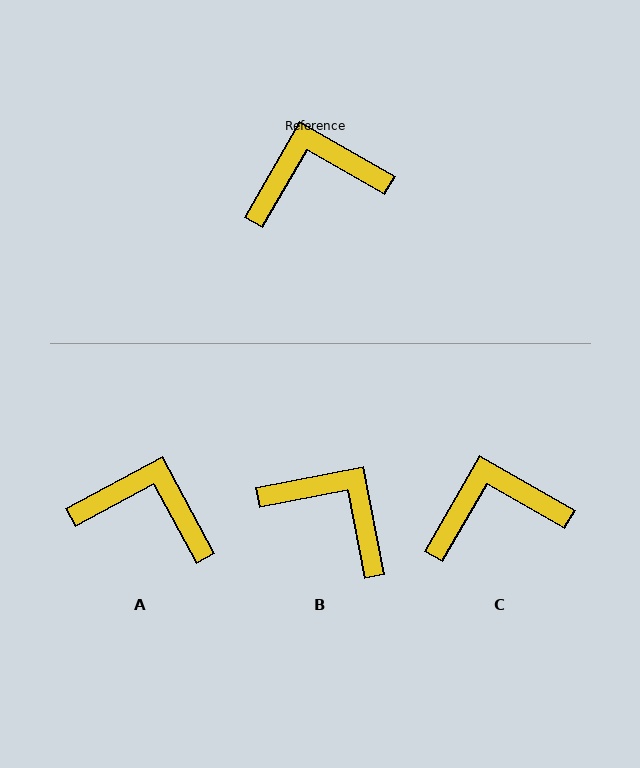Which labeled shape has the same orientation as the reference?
C.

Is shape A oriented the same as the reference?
No, it is off by about 32 degrees.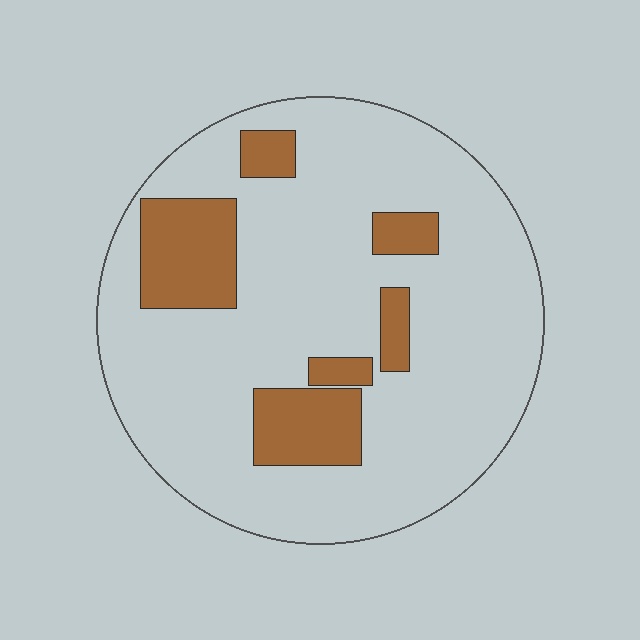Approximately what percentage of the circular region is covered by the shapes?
Approximately 20%.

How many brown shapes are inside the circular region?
6.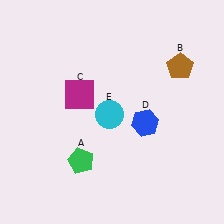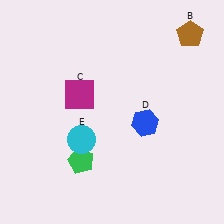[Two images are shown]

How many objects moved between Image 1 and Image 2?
2 objects moved between the two images.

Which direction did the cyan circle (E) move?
The cyan circle (E) moved left.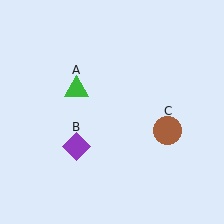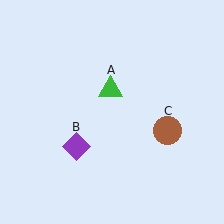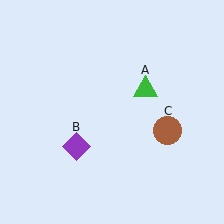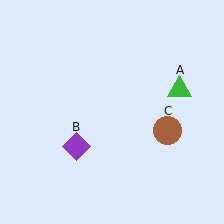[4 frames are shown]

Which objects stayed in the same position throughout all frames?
Purple diamond (object B) and brown circle (object C) remained stationary.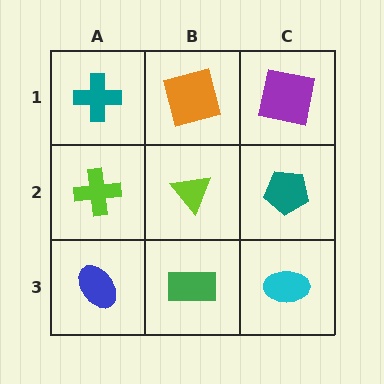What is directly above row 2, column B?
An orange square.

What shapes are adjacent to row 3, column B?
A lime triangle (row 2, column B), a blue ellipse (row 3, column A), a cyan ellipse (row 3, column C).